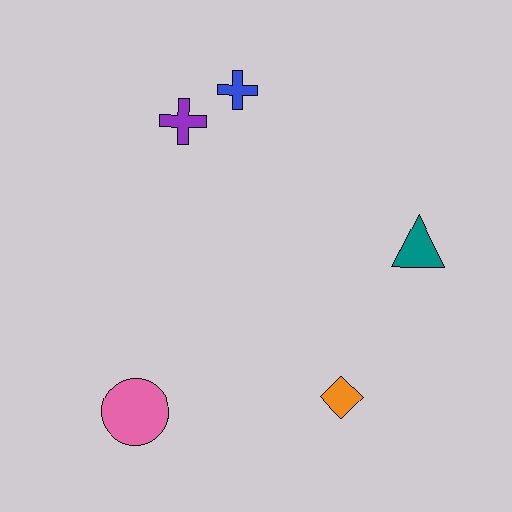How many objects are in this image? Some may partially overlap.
There are 5 objects.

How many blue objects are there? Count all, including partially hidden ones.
There is 1 blue object.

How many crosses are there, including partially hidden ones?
There are 2 crosses.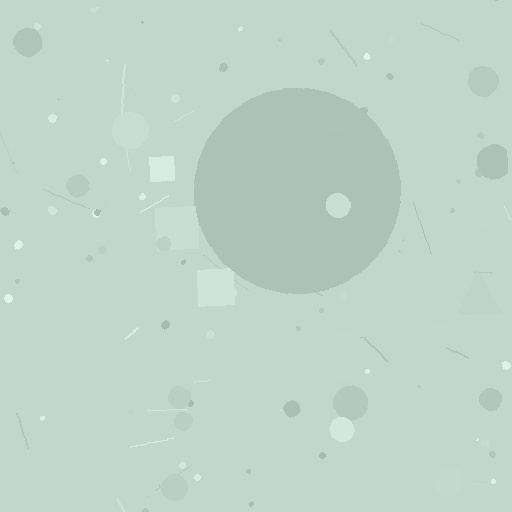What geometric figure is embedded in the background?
A circle is embedded in the background.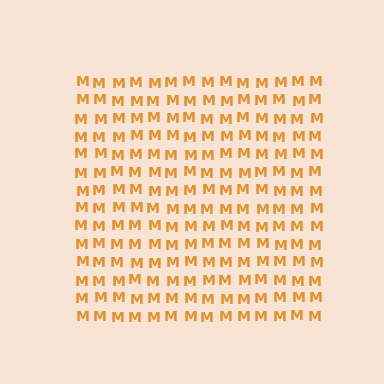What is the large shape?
The large shape is a square.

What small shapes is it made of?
It is made of small letter M's.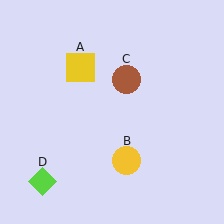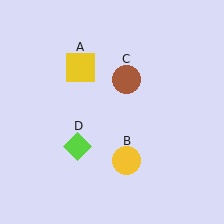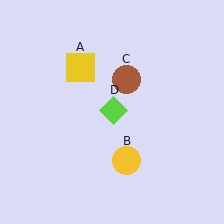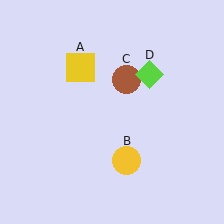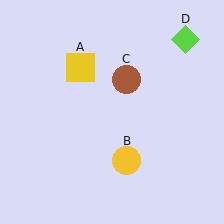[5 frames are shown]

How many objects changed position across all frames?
1 object changed position: lime diamond (object D).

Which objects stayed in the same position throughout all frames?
Yellow square (object A) and yellow circle (object B) and brown circle (object C) remained stationary.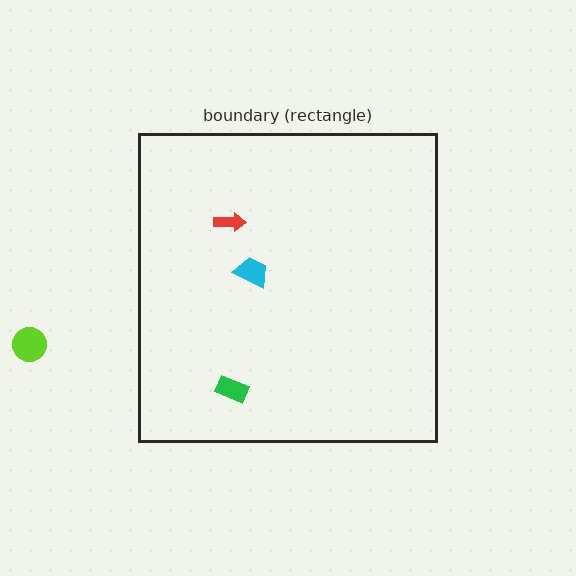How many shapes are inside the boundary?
3 inside, 1 outside.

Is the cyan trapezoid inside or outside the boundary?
Inside.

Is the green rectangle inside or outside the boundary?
Inside.